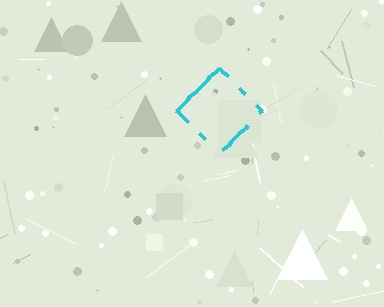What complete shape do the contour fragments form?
The contour fragments form a diamond.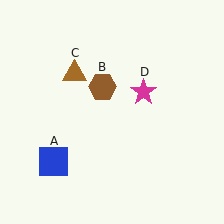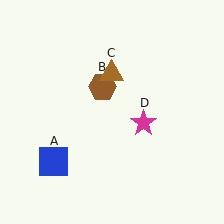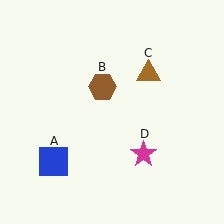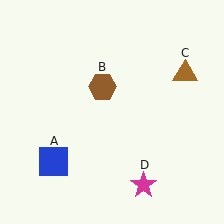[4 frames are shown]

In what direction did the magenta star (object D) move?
The magenta star (object D) moved down.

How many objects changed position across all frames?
2 objects changed position: brown triangle (object C), magenta star (object D).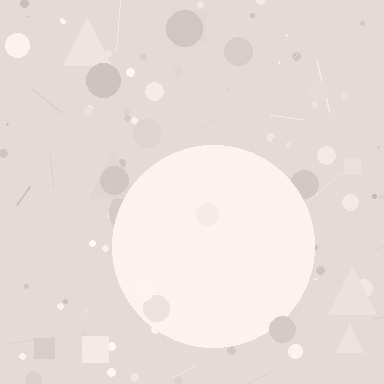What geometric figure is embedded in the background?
A circle is embedded in the background.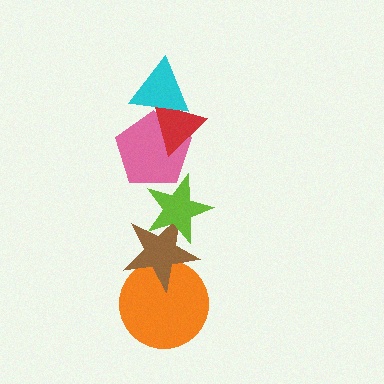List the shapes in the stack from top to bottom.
From top to bottom: the cyan triangle, the red triangle, the pink pentagon, the lime star, the brown star, the orange circle.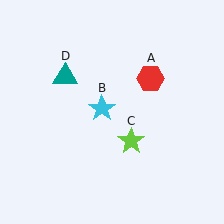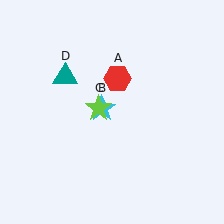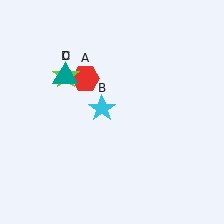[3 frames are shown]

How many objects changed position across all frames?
2 objects changed position: red hexagon (object A), lime star (object C).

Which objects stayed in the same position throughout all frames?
Cyan star (object B) and teal triangle (object D) remained stationary.